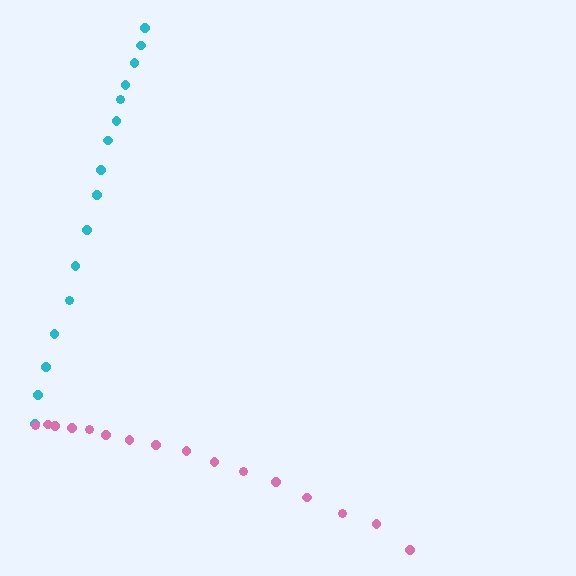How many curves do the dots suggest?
There are 2 distinct paths.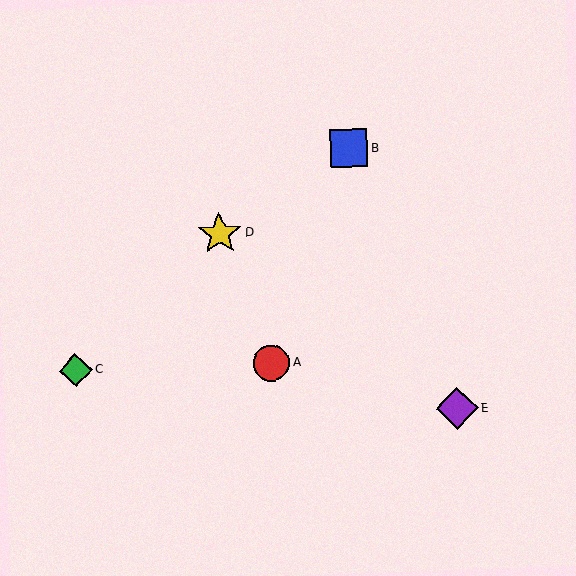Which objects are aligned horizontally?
Objects A, C are aligned horizontally.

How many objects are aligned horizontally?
2 objects (A, C) are aligned horizontally.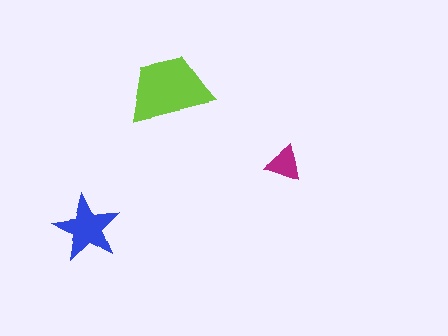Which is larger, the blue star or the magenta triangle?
The blue star.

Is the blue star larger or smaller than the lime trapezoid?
Smaller.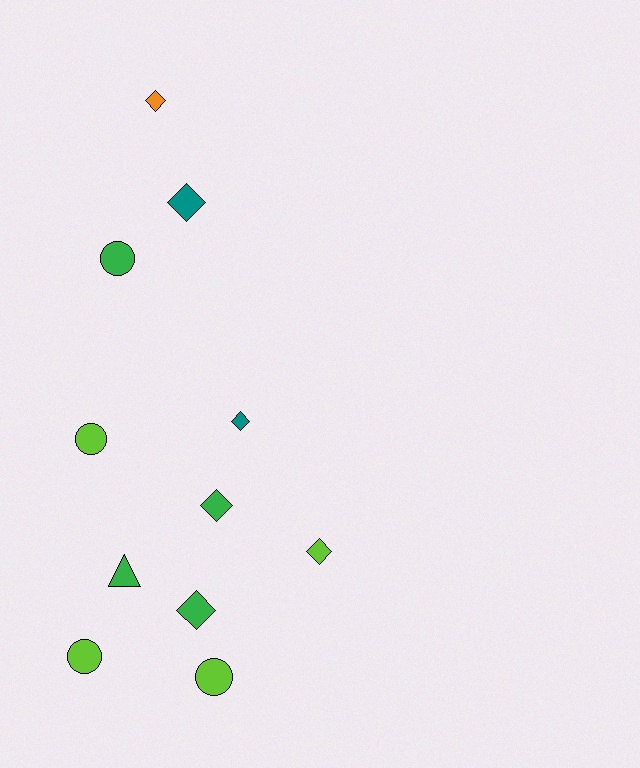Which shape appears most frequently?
Diamond, with 6 objects.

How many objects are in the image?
There are 11 objects.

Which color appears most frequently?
Green, with 4 objects.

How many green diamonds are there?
There are 2 green diamonds.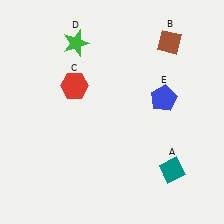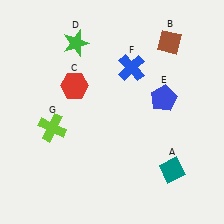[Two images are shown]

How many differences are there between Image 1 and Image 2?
There are 2 differences between the two images.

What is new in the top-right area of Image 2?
A blue cross (F) was added in the top-right area of Image 2.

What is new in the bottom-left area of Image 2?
A lime cross (G) was added in the bottom-left area of Image 2.